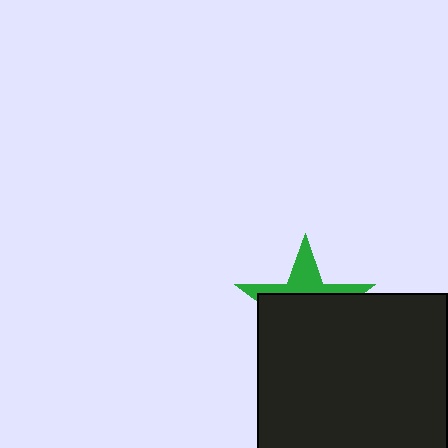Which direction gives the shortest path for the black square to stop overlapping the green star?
Moving down gives the shortest separation.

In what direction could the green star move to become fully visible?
The green star could move up. That would shift it out from behind the black square entirely.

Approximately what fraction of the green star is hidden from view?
Roughly 66% of the green star is hidden behind the black square.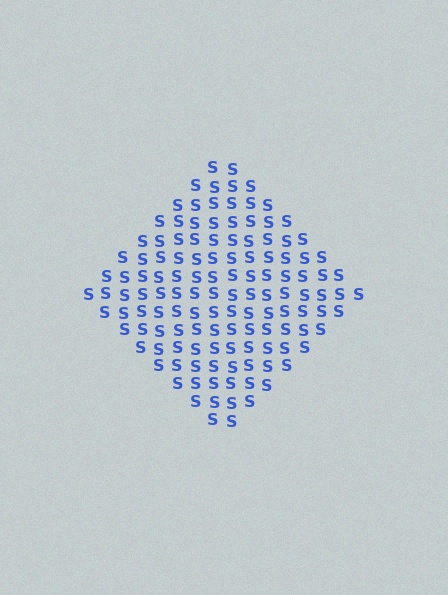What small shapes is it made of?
It is made of small letter S's.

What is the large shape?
The large shape is a diamond.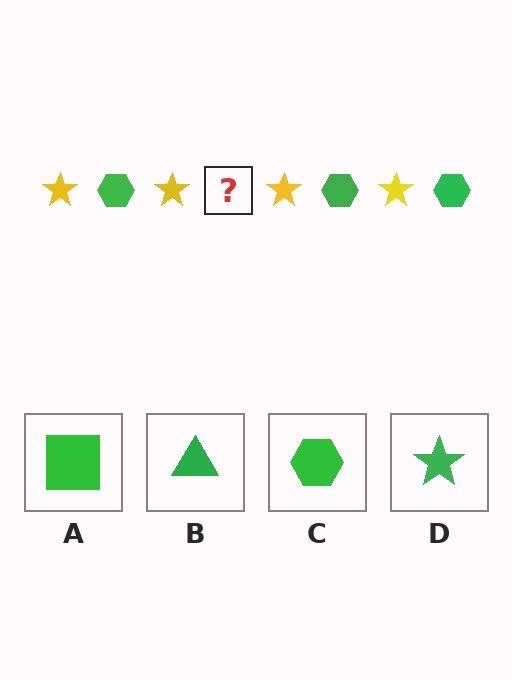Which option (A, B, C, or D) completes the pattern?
C.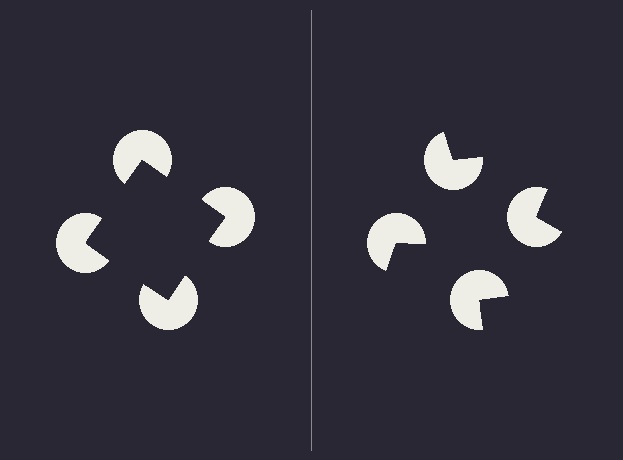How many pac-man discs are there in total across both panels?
8 — 4 on each side.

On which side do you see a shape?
An illusory square appears on the left side. On the right side the wedge cuts are rotated, so no coherent shape forms.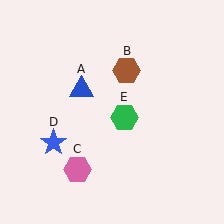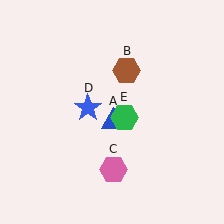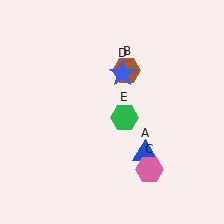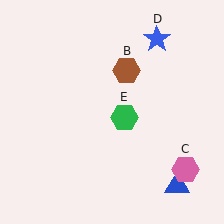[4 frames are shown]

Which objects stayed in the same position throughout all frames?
Brown hexagon (object B) and green hexagon (object E) remained stationary.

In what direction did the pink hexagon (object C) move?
The pink hexagon (object C) moved right.